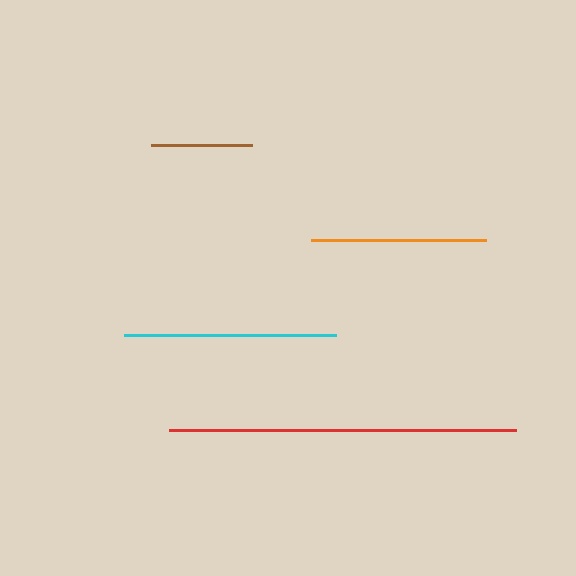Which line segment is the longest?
The red line is the longest at approximately 347 pixels.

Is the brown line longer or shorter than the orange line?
The orange line is longer than the brown line.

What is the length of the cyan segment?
The cyan segment is approximately 212 pixels long.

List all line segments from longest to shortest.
From longest to shortest: red, cyan, orange, brown.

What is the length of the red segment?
The red segment is approximately 347 pixels long.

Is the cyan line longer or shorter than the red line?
The red line is longer than the cyan line.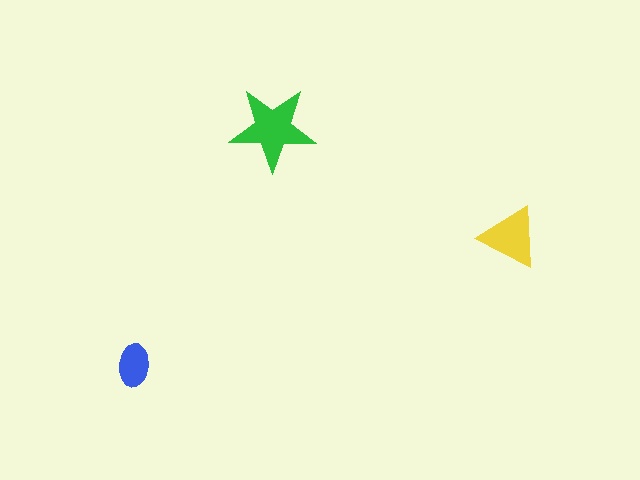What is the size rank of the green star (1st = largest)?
1st.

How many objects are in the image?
There are 3 objects in the image.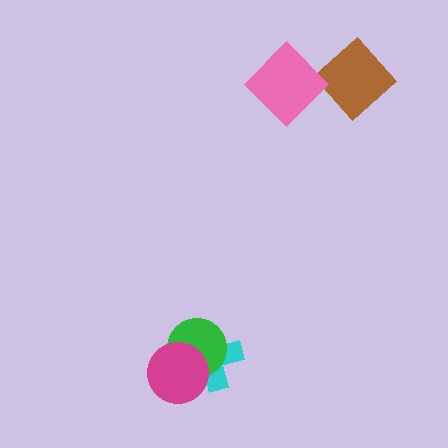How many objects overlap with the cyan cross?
2 objects overlap with the cyan cross.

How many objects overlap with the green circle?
2 objects overlap with the green circle.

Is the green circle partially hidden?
Yes, it is partially covered by another shape.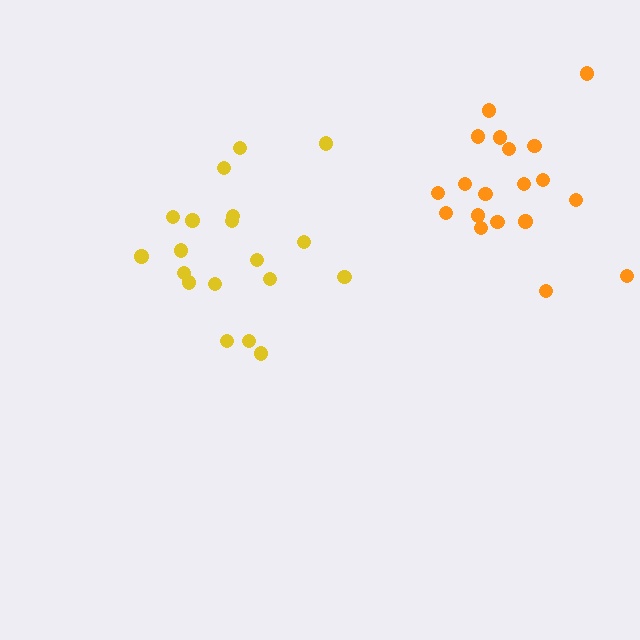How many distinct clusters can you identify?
There are 2 distinct clusters.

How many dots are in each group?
Group 1: 19 dots, Group 2: 19 dots (38 total).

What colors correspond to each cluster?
The clusters are colored: yellow, orange.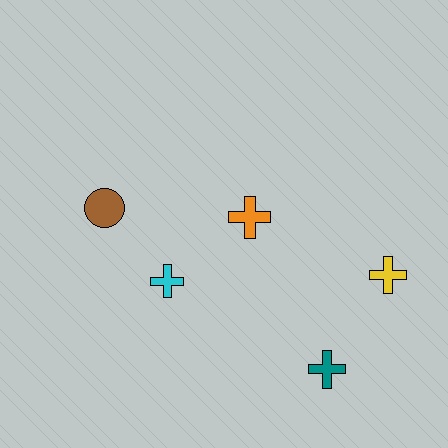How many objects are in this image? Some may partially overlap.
There are 5 objects.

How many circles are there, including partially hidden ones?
There is 1 circle.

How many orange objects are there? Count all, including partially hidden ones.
There is 1 orange object.